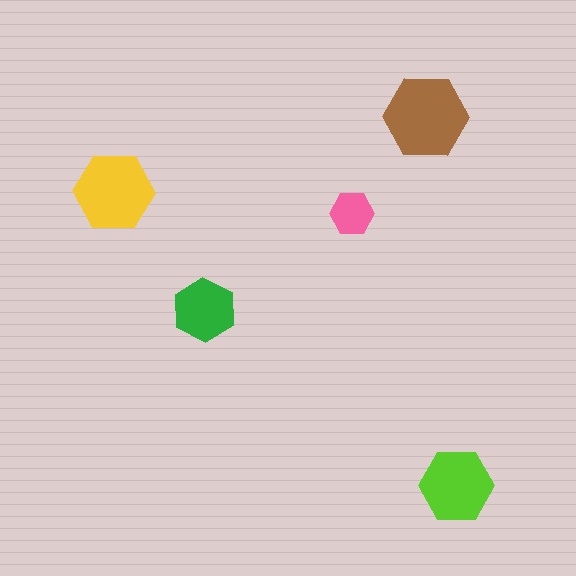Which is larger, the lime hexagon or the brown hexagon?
The brown one.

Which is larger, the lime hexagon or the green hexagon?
The lime one.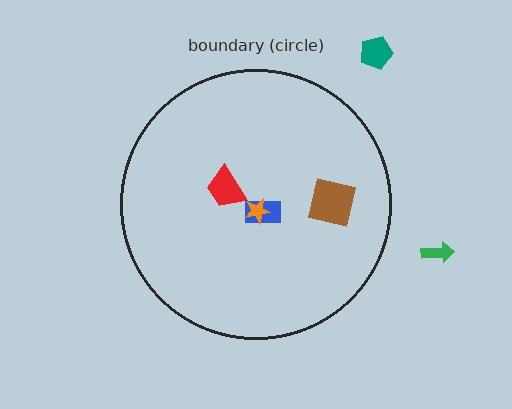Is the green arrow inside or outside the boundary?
Outside.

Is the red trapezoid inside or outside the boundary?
Inside.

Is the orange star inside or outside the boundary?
Inside.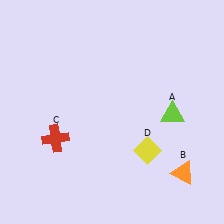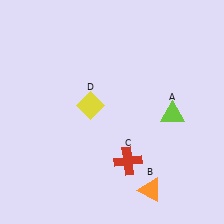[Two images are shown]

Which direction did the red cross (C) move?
The red cross (C) moved right.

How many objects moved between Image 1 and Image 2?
3 objects moved between the two images.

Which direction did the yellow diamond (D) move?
The yellow diamond (D) moved left.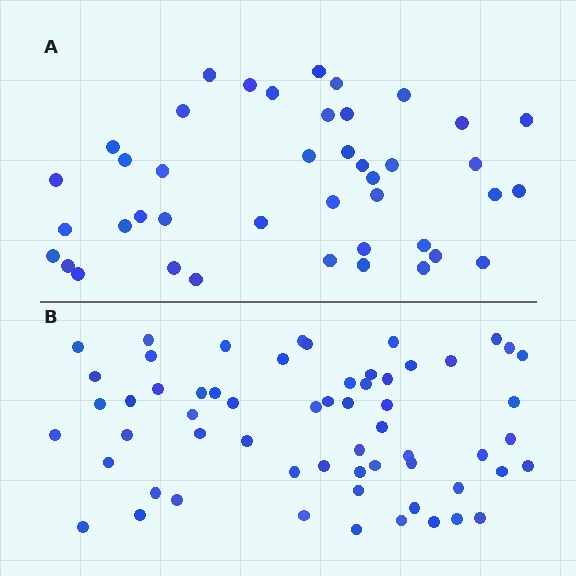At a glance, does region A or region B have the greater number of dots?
Region B (the bottom region) has more dots.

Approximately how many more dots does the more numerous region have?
Region B has approximately 20 more dots than region A.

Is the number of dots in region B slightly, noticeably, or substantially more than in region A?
Region B has noticeably more, but not dramatically so. The ratio is roughly 1.4 to 1.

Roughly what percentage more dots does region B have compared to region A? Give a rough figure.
About 45% more.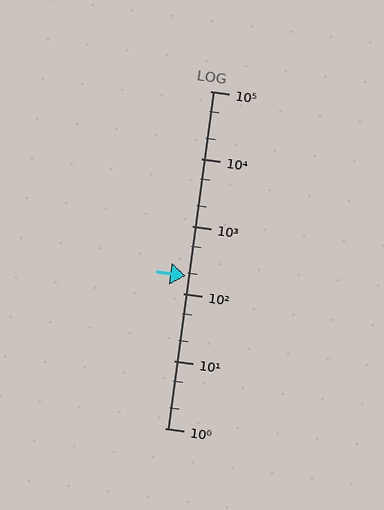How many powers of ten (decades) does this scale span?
The scale spans 5 decades, from 1 to 100000.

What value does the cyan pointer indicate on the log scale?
The pointer indicates approximately 180.